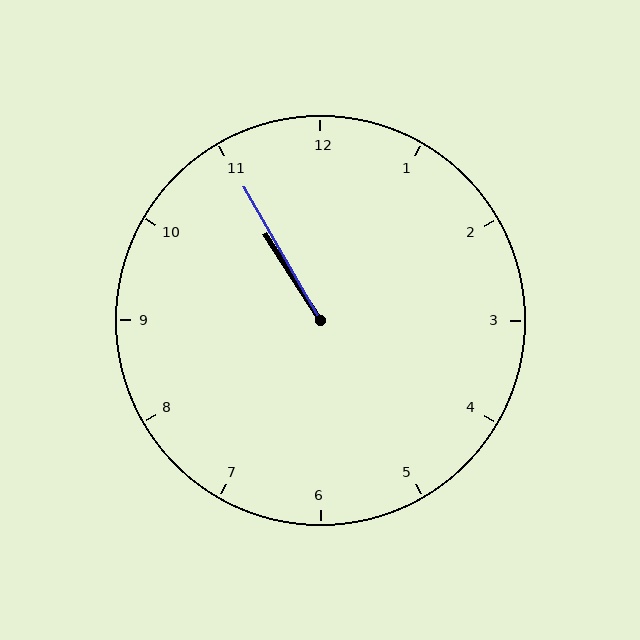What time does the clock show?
10:55.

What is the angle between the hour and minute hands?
Approximately 2 degrees.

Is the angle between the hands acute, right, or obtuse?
It is acute.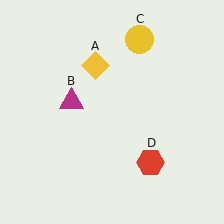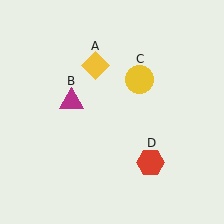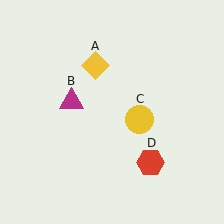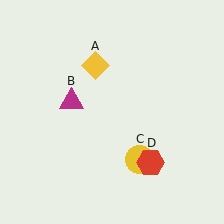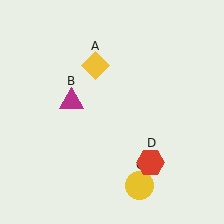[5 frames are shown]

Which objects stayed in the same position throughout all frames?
Yellow diamond (object A) and magenta triangle (object B) and red hexagon (object D) remained stationary.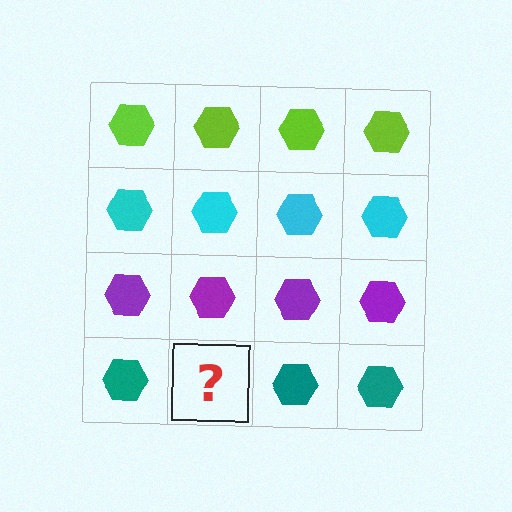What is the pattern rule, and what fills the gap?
The rule is that each row has a consistent color. The gap should be filled with a teal hexagon.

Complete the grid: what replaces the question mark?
The question mark should be replaced with a teal hexagon.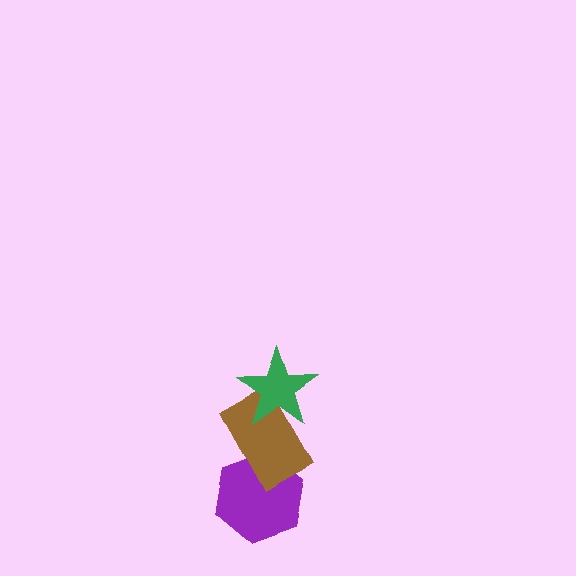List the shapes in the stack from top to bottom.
From top to bottom: the green star, the brown rectangle, the purple hexagon.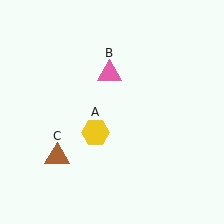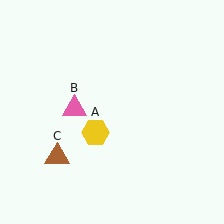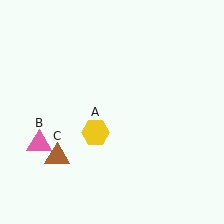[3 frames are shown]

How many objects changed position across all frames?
1 object changed position: pink triangle (object B).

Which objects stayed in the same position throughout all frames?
Yellow hexagon (object A) and brown triangle (object C) remained stationary.